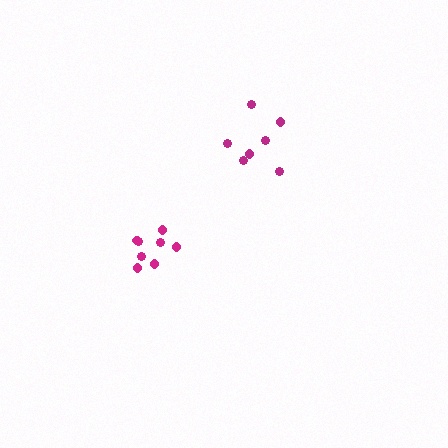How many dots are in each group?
Group 1: 8 dots, Group 2: 7 dots (15 total).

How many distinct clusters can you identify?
There are 2 distinct clusters.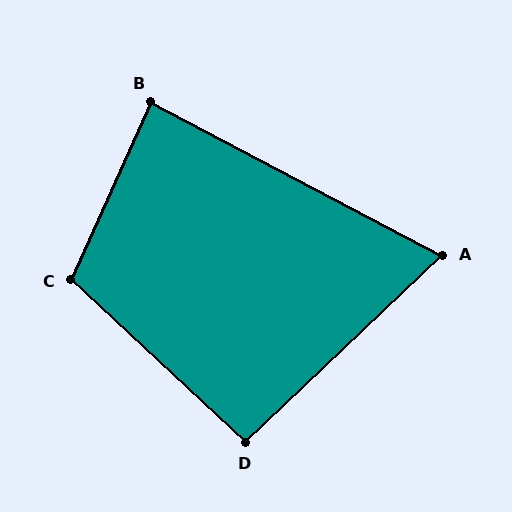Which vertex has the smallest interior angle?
A, at approximately 71 degrees.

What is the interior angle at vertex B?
Approximately 87 degrees (approximately right).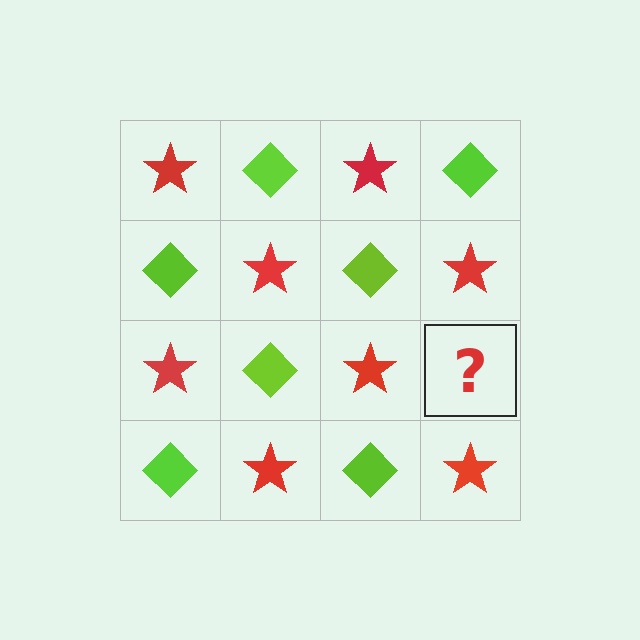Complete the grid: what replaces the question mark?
The question mark should be replaced with a lime diamond.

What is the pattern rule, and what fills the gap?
The rule is that it alternates red star and lime diamond in a checkerboard pattern. The gap should be filled with a lime diamond.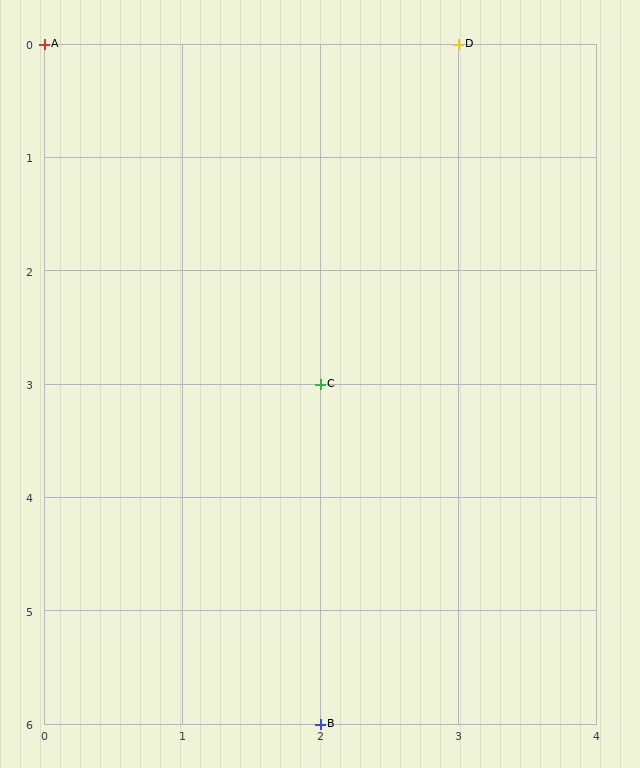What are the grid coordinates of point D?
Point D is at grid coordinates (3, 0).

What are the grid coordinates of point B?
Point B is at grid coordinates (2, 6).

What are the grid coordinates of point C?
Point C is at grid coordinates (2, 3).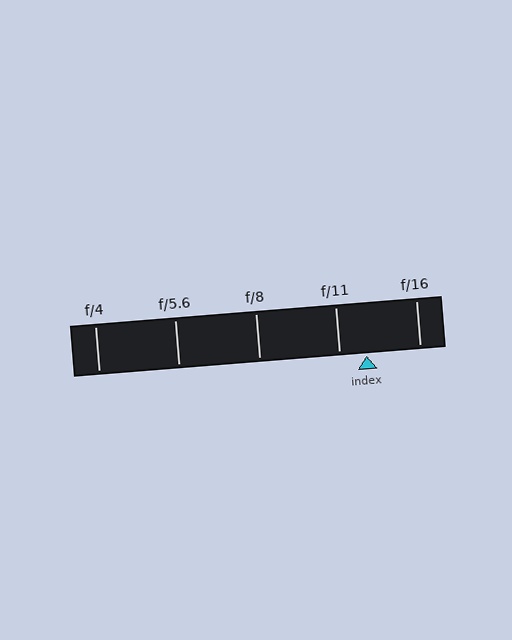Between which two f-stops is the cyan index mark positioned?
The index mark is between f/11 and f/16.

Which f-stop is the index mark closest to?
The index mark is closest to f/11.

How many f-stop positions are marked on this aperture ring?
There are 5 f-stop positions marked.